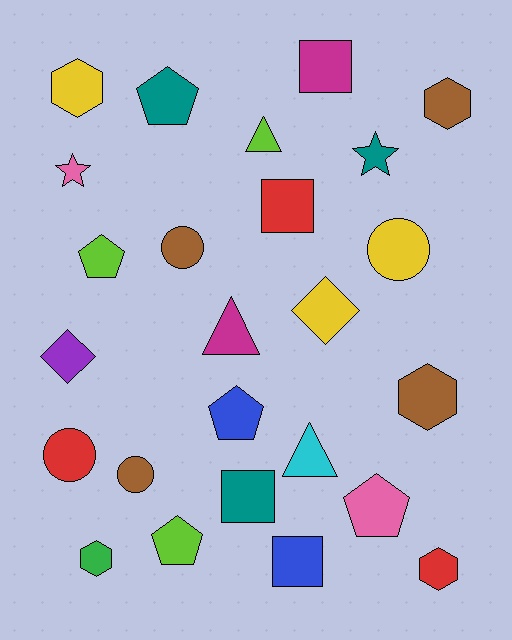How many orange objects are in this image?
There are no orange objects.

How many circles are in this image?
There are 4 circles.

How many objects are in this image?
There are 25 objects.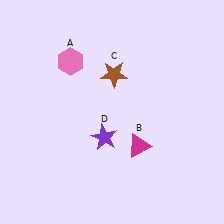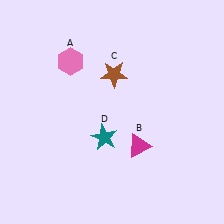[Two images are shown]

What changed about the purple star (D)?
In Image 1, D is purple. In Image 2, it changed to teal.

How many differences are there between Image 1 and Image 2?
There is 1 difference between the two images.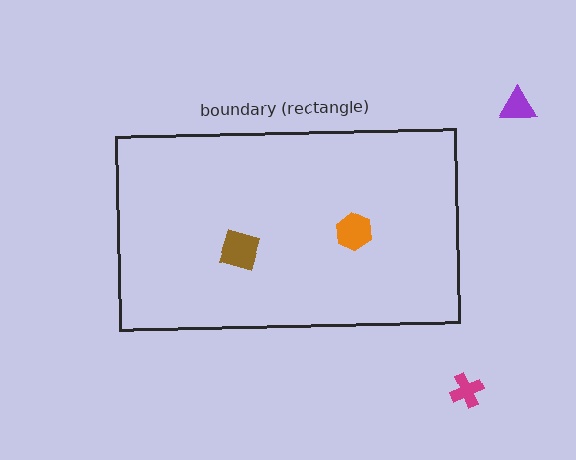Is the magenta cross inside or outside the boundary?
Outside.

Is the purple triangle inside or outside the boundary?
Outside.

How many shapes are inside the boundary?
2 inside, 2 outside.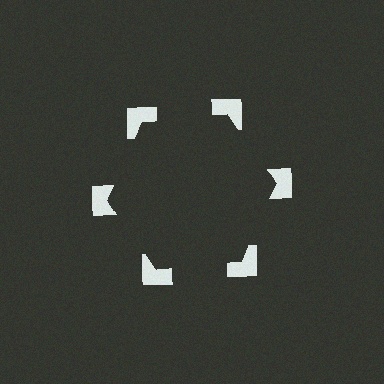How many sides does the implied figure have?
6 sides.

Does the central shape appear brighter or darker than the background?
It typically appears slightly darker than the background, even though no actual brightness change is drawn.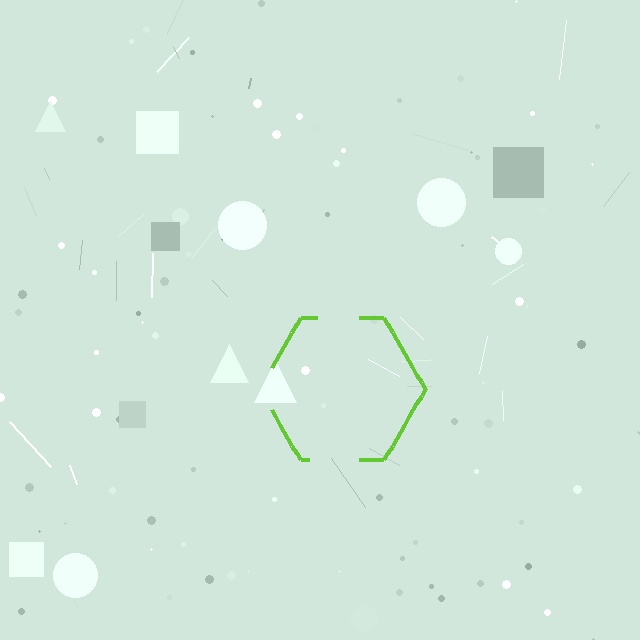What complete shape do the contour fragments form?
The contour fragments form a hexagon.